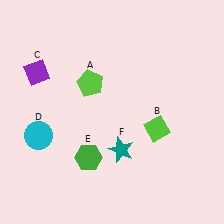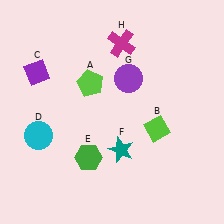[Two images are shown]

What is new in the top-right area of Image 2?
A magenta cross (H) was added in the top-right area of Image 2.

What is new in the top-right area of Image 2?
A purple circle (G) was added in the top-right area of Image 2.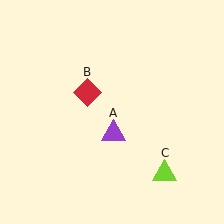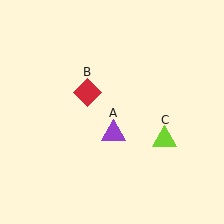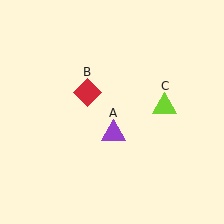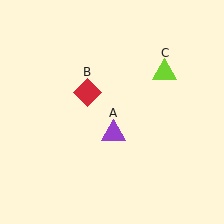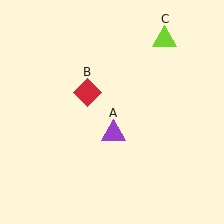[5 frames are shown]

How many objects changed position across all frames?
1 object changed position: lime triangle (object C).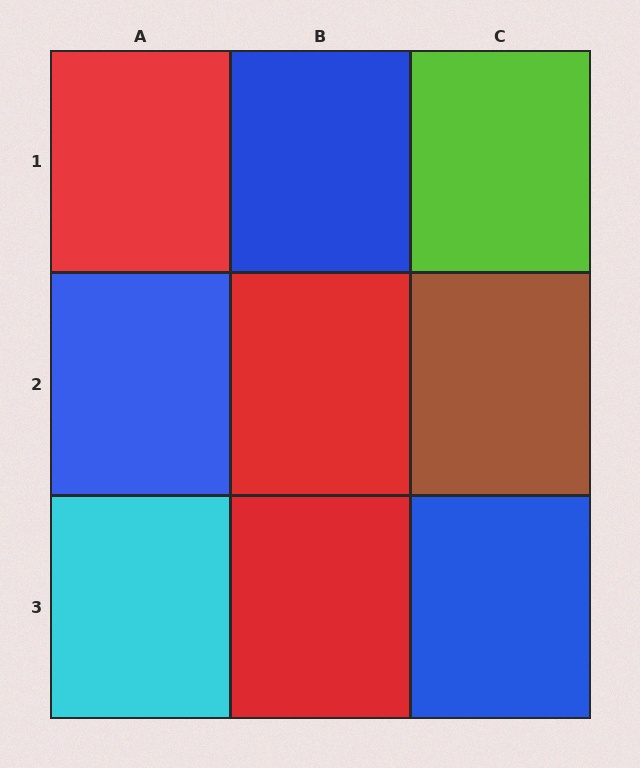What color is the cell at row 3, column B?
Red.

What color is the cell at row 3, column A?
Cyan.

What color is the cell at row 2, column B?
Red.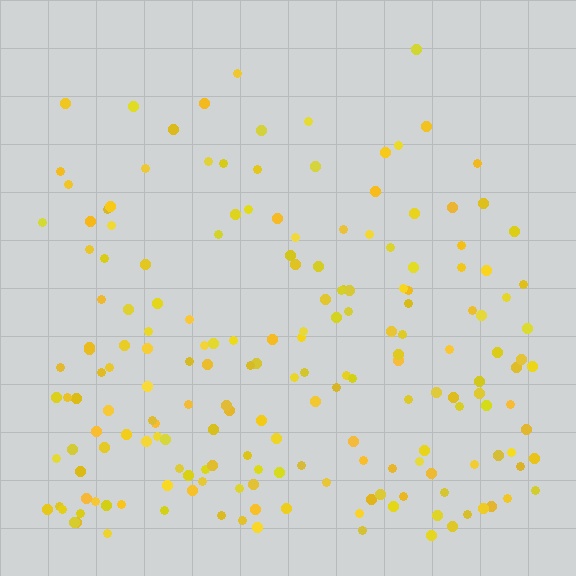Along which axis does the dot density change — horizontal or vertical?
Vertical.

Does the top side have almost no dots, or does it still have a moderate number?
Still a moderate number, just noticeably fewer than the bottom.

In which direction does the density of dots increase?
From top to bottom, with the bottom side densest.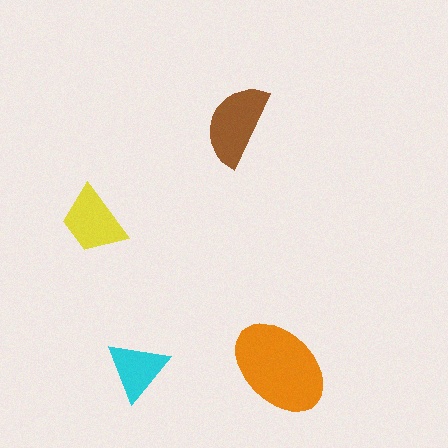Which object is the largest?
The orange ellipse.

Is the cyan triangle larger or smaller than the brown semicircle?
Smaller.